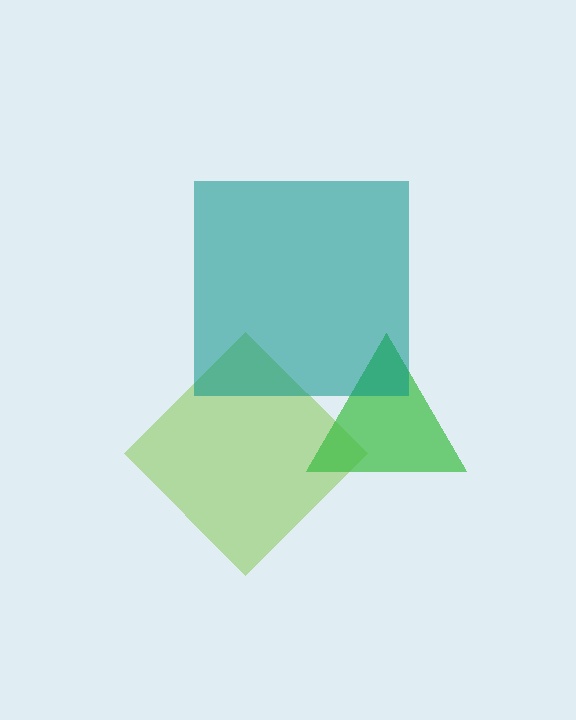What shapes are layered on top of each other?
The layered shapes are: a lime diamond, a green triangle, a teal square.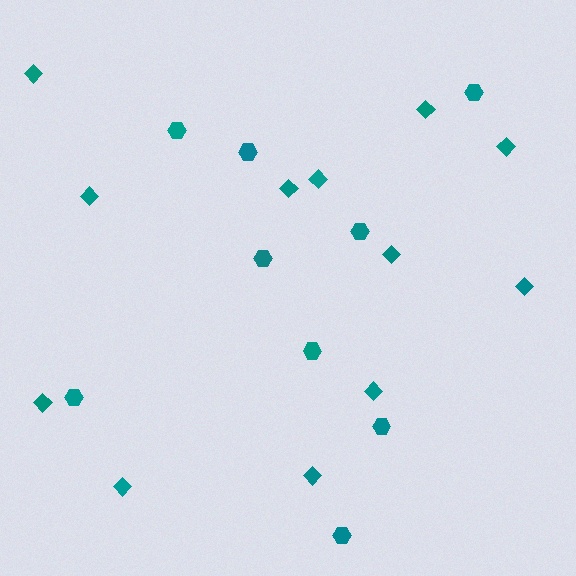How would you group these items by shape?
There are 2 groups: one group of hexagons (9) and one group of diamonds (12).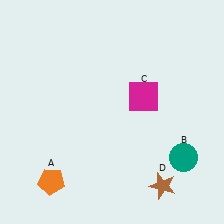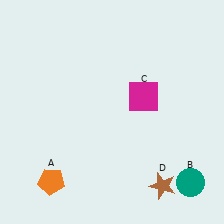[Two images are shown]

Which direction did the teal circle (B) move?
The teal circle (B) moved down.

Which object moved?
The teal circle (B) moved down.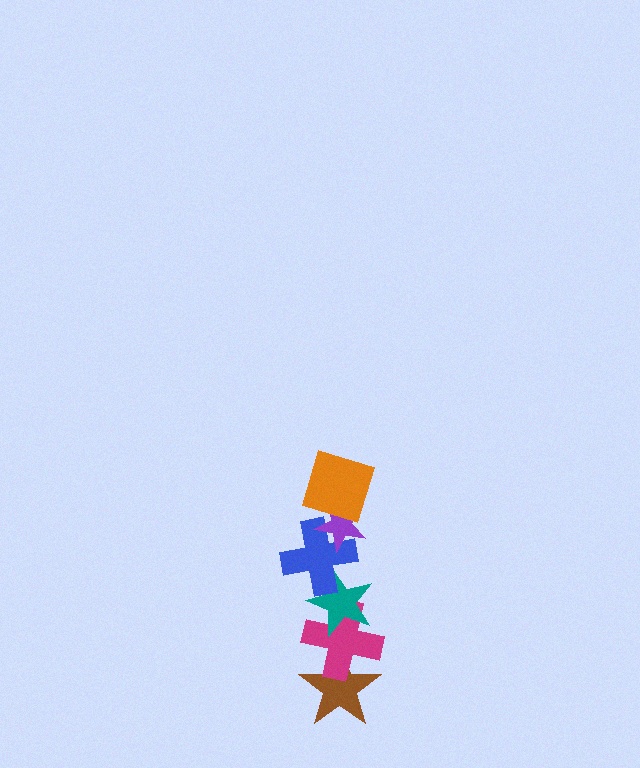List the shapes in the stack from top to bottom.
From top to bottom: the orange square, the purple star, the blue cross, the teal star, the magenta cross, the brown star.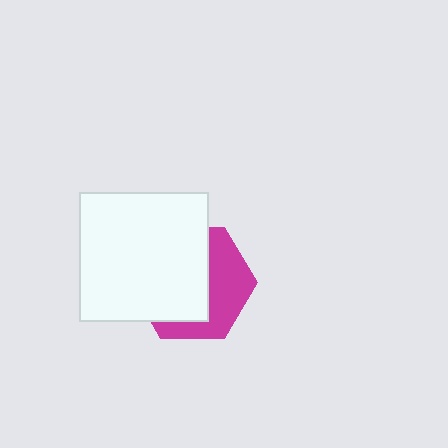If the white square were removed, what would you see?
You would see the complete magenta hexagon.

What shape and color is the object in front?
The object in front is a white square.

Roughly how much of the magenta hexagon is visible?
A small part of it is visible (roughly 42%).